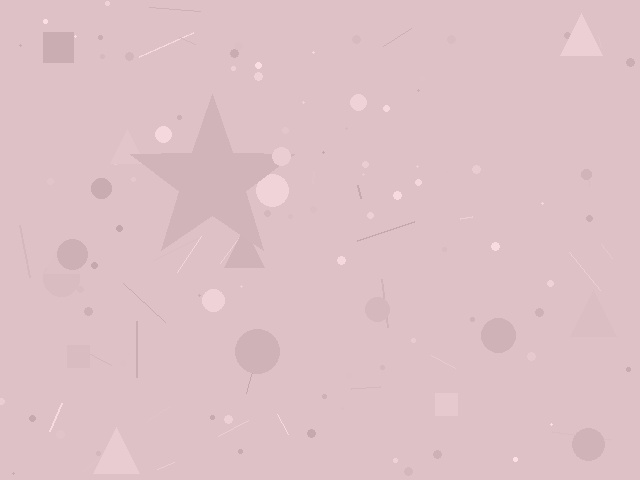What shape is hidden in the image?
A star is hidden in the image.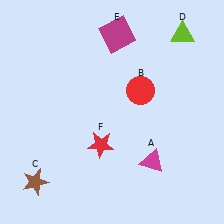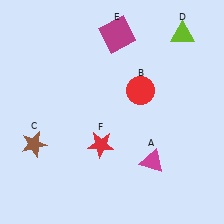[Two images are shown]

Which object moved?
The brown star (C) moved up.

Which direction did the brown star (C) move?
The brown star (C) moved up.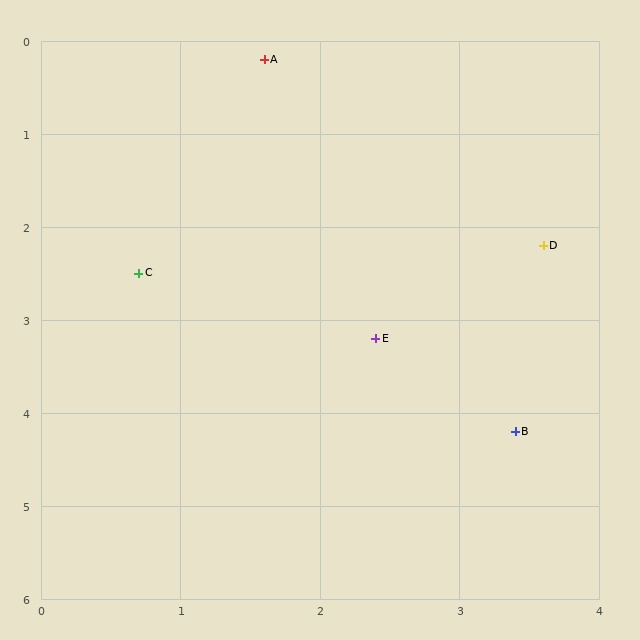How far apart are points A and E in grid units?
Points A and E are about 3.1 grid units apart.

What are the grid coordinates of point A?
Point A is at approximately (1.6, 0.2).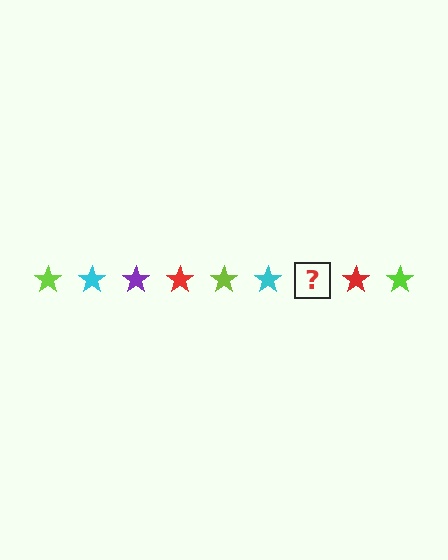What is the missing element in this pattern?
The missing element is a purple star.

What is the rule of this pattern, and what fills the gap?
The rule is that the pattern cycles through lime, cyan, purple, red stars. The gap should be filled with a purple star.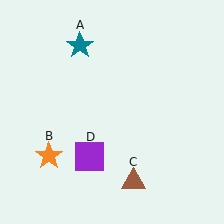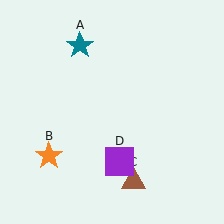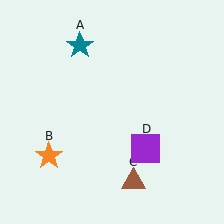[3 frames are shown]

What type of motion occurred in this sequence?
The purple square (object D) rotated counterclockwise around the center of the scene.